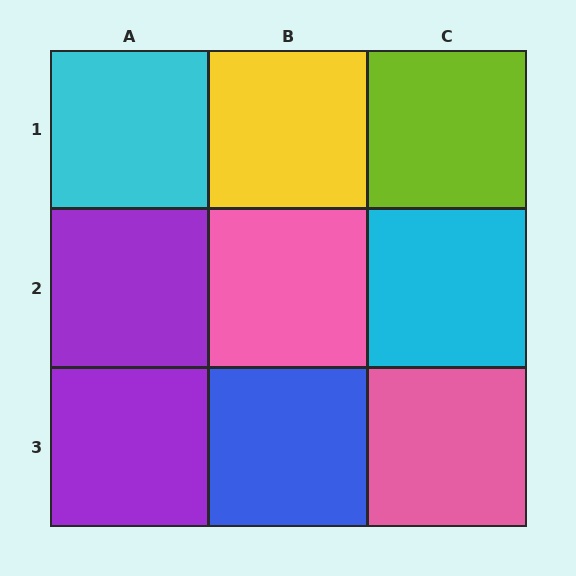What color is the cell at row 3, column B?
Blue.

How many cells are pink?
2 cells are pink.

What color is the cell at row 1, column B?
Yellow.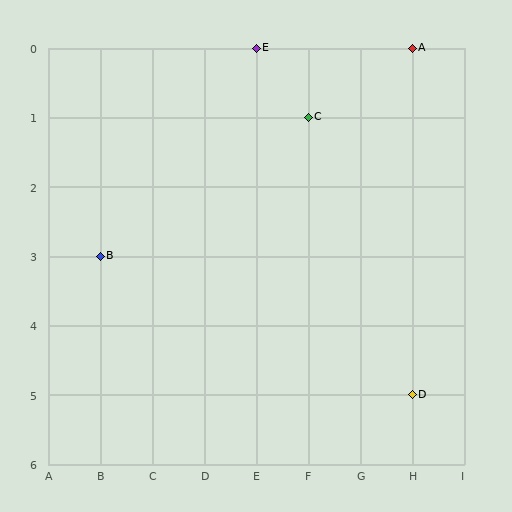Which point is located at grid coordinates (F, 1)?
Point C is at (F, 1).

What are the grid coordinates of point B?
Point B is at grid coordinates (B, 3).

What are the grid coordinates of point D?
Point D is at grid coordinates (H, 5).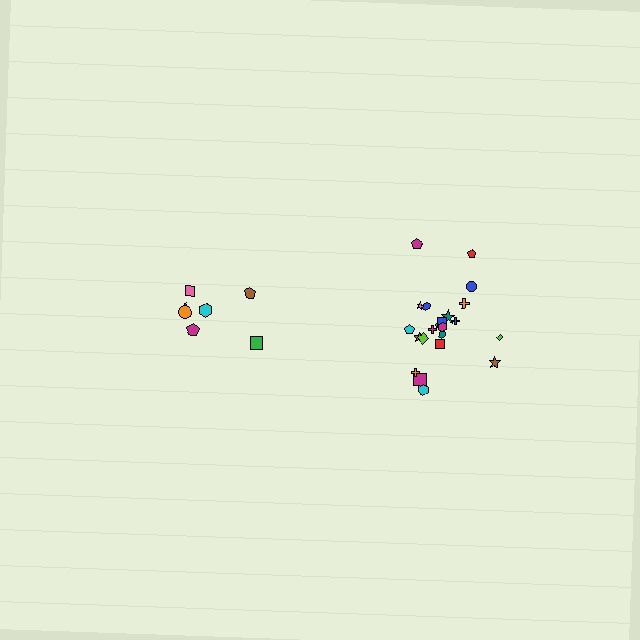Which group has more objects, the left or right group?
The right group.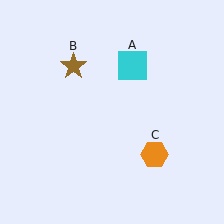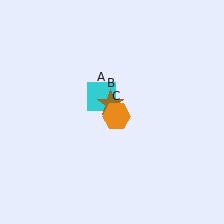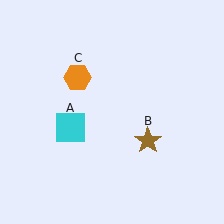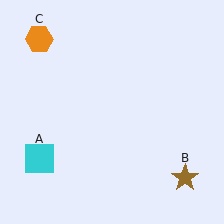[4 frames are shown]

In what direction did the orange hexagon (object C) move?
The orange hexagon (object C) moved up and to the left.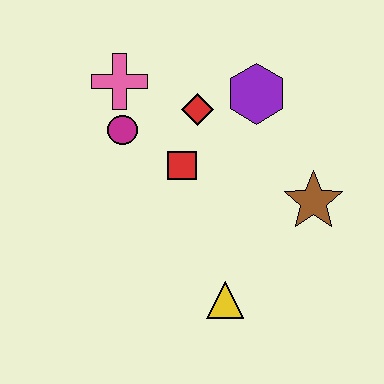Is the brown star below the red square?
Yes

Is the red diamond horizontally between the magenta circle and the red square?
No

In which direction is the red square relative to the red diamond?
The red square is below the red diamond.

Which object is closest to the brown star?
The purple hexagon is closest to the brown star.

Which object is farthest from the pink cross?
The yellow triangle is farthest from the pink cross.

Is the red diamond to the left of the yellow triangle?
Yes